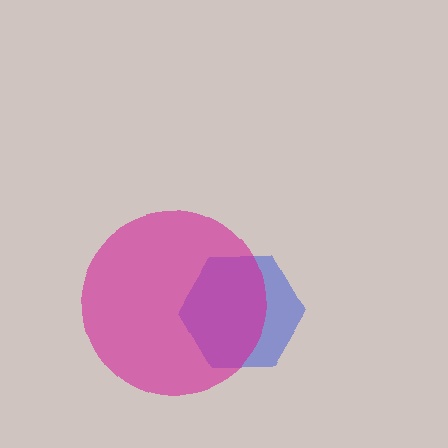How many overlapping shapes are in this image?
There are 2 overlapping shapes in the image.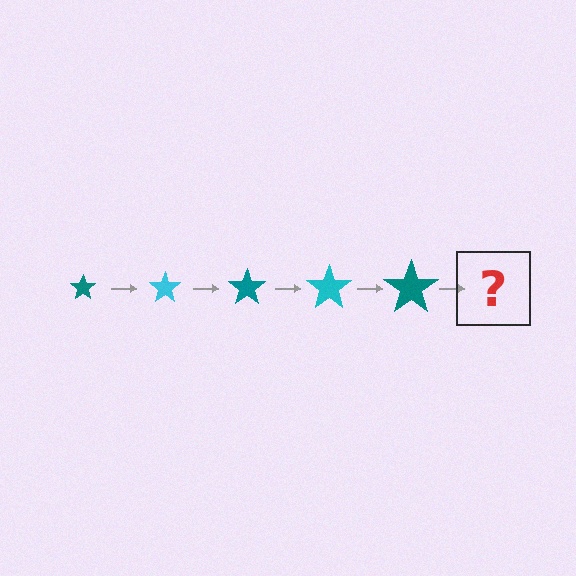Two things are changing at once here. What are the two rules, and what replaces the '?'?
The two rules are that the star grows larger each step and the color cycles through teal and cyan. The '?' should be a cyan star, larger than the previous one.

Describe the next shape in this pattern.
It should be a cyan star, larger than the previous one.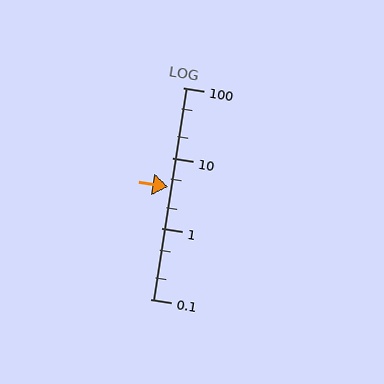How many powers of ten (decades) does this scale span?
The scale spans 3 decades, from 0.1 to 100.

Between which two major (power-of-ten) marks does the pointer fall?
The pointer is between 1 and 10.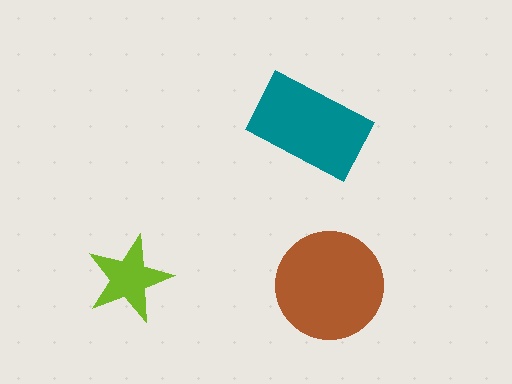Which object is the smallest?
The lime star.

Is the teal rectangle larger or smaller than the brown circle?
Smaller.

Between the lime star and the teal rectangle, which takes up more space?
The teal rectangle.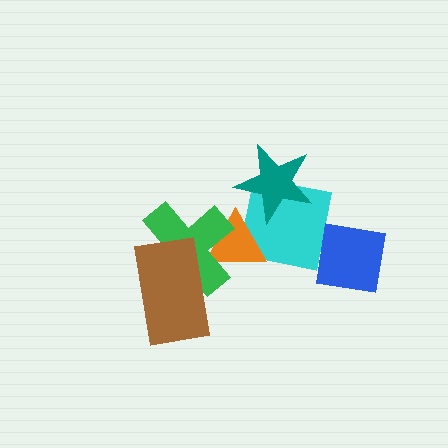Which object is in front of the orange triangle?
The green cross is in front of the orange triangle.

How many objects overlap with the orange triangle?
2 objects overlap with the orange triangle.